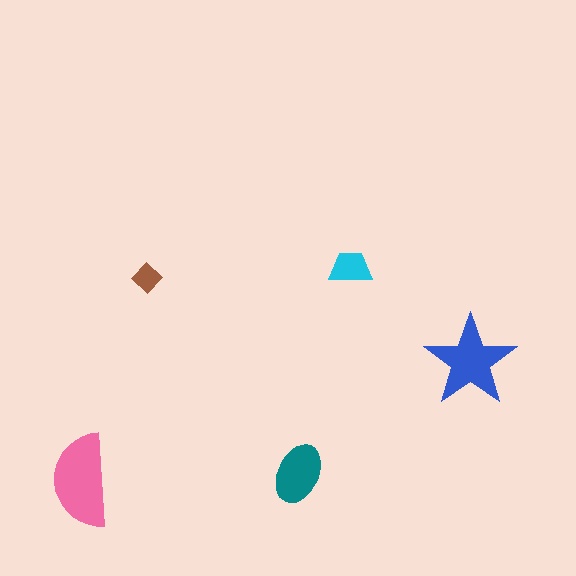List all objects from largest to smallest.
The pink semicircle, the blue star, the teal ellipse, the cyan trapezoid, the brown diamond.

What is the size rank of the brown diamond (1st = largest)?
5th.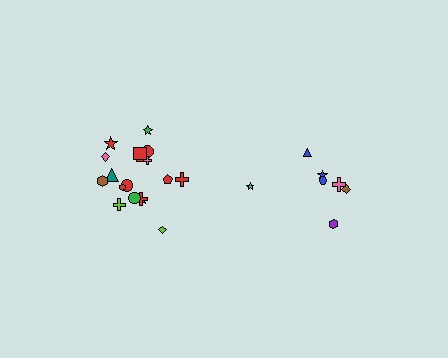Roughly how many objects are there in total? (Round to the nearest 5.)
Roughly 25 objects in total.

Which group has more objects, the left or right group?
The left group.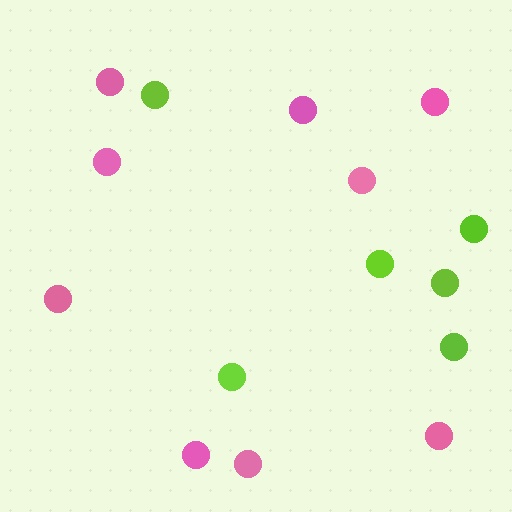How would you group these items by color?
There are 2 groups: one group of pink circles (9) and one group of lime circles (6).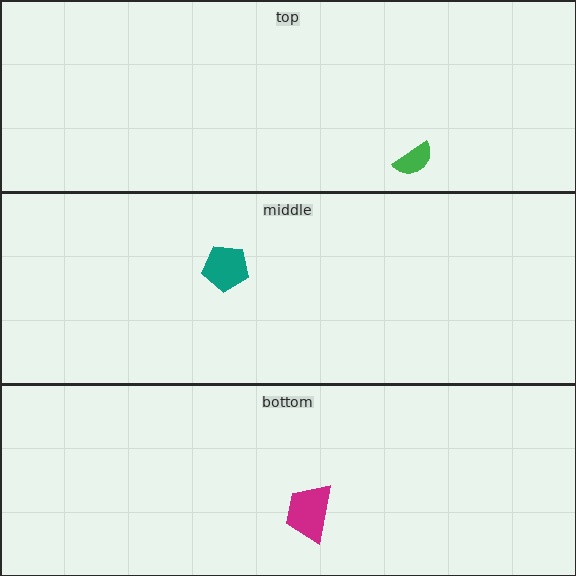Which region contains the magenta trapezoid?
The bottom region.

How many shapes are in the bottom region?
1.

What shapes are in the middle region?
The teal pentagon.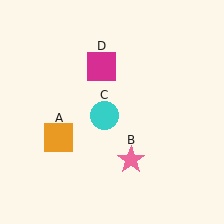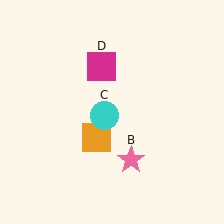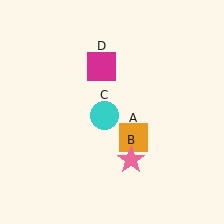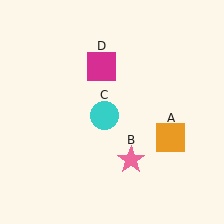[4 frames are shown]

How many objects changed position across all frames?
1 object changed position: orange square (object A).